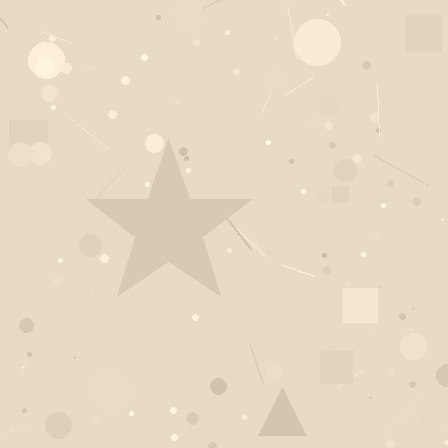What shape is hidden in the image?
A star is hidden in the image.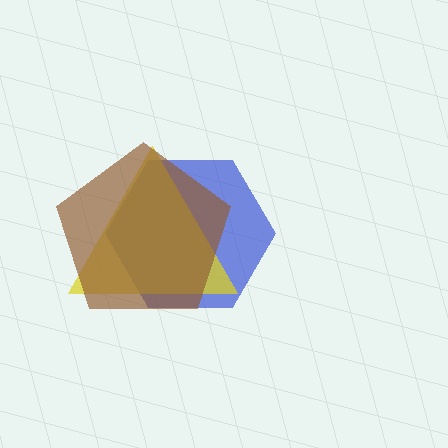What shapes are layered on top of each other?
The layered shapes are: a blue hexagon, a yellow triangle, a brown pentagon.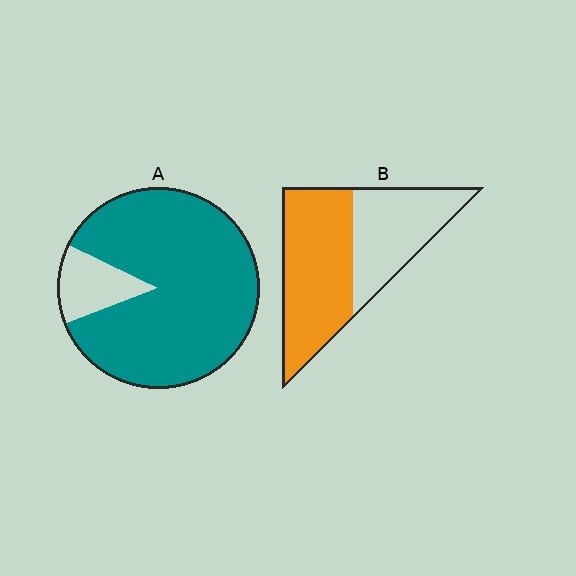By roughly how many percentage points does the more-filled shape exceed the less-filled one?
By roughly 30 percentage points (A over B).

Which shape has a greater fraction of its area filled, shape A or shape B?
Shape A.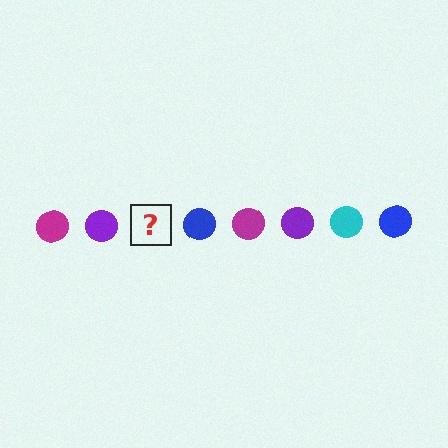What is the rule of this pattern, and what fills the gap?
The rule is that the pattern cycles through magenta, purple, cyan, blue circles. The gap should be filled with a cyan circle.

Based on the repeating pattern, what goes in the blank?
The blank should be a cyan circle.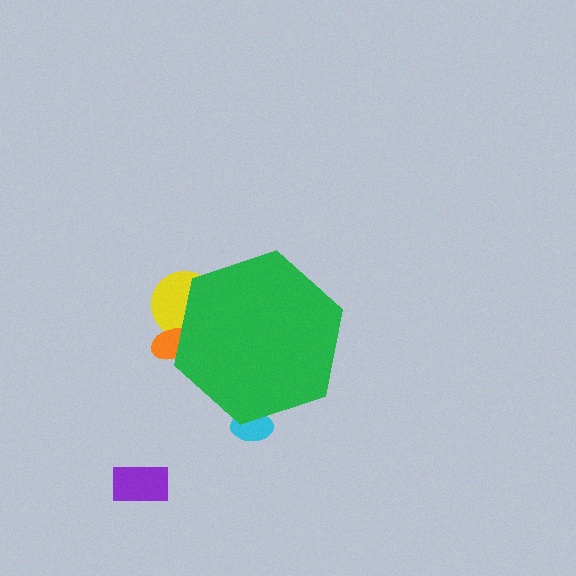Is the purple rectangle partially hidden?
No, the purple rectangle is fully visible.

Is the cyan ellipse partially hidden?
Yes, the cyan ellipse is partially hidden behind the green hexagon.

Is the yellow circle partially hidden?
Yes, the yellow circle is partially hidden behind the green hexagon.